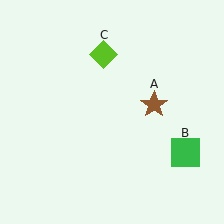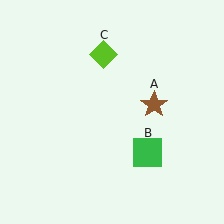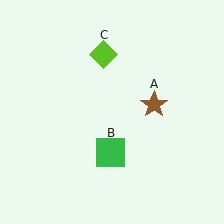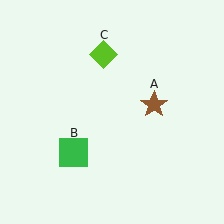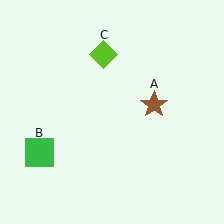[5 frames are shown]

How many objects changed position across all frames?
1 object changed position: green square (object B).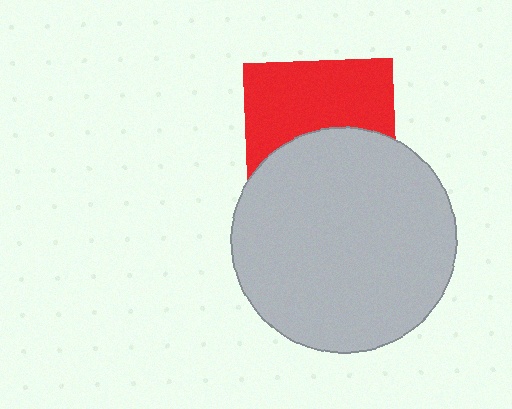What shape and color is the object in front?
The object in front is a light gray circle.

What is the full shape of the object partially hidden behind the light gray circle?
The partially hidden object is a red square.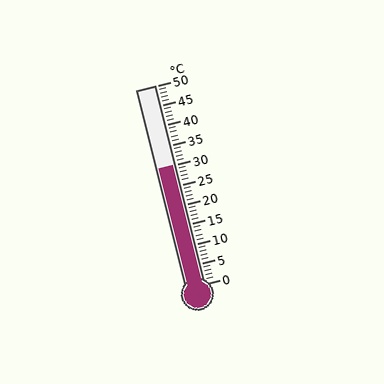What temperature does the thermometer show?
The thermometer shows approximately 30°C.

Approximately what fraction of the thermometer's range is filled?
The thermometer is filled to approximately 60% of its range.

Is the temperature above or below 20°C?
The temperature is above 20°C.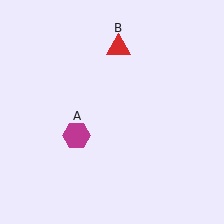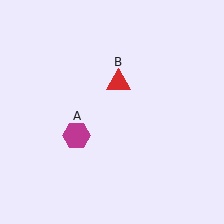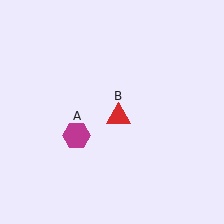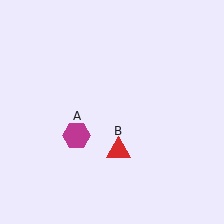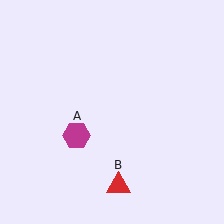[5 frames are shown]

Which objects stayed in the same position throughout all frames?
Magenta hexagon (object A) remained stationary.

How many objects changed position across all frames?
1 object changed position: red triangle (object B).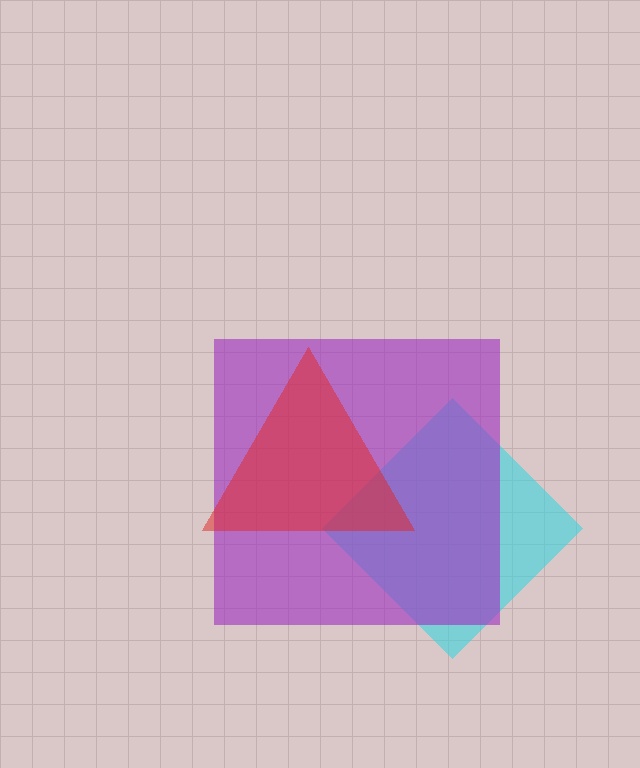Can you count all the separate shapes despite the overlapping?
Yes, there are 3 separate shapes.